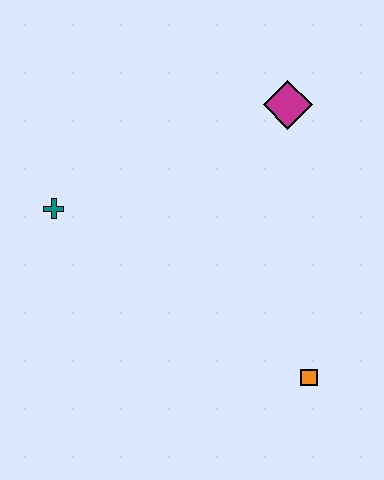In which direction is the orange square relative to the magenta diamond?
The orange square is below the magenta diamond.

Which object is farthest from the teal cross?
The orange square is farthest from the teal cross.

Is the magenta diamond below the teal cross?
No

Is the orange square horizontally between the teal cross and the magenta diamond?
No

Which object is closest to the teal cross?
The magenta diamond is closest to the teal cross.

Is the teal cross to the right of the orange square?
No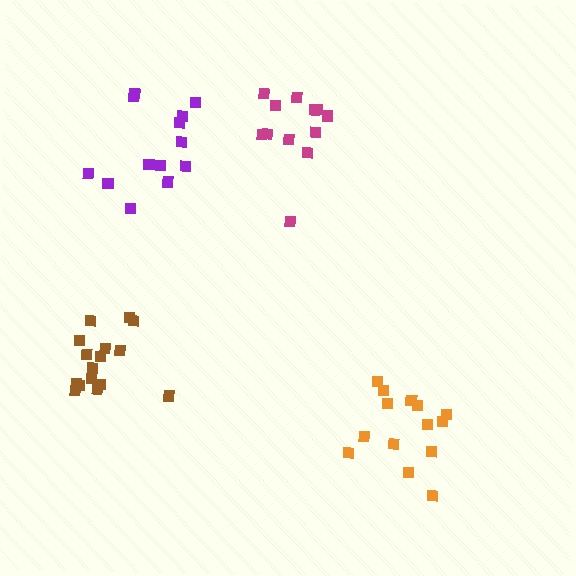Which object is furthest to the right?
The orange cluster is rightmost.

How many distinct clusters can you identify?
There are 4 distinct clusters.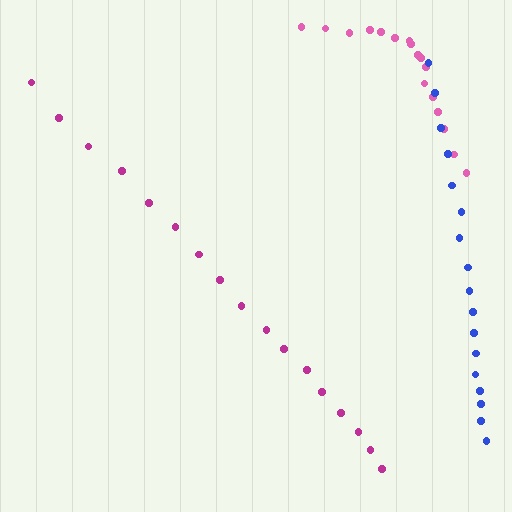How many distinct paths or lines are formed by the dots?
There are 3 distinct paths.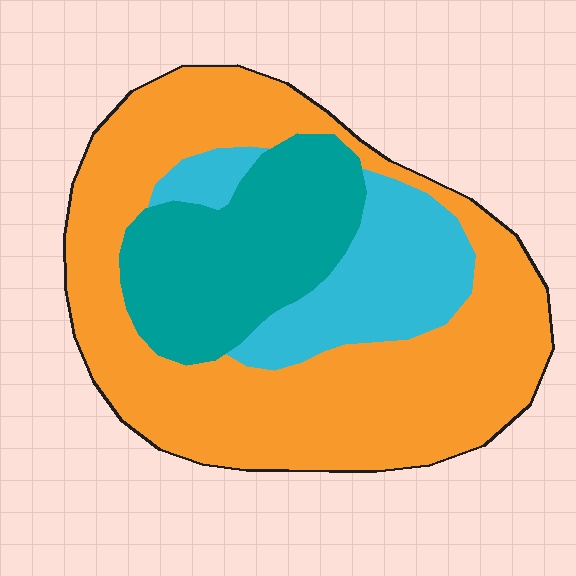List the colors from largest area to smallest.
From largest to smallest: orange, teal, cyan.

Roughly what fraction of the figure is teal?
Teal covers about 25% of the figure.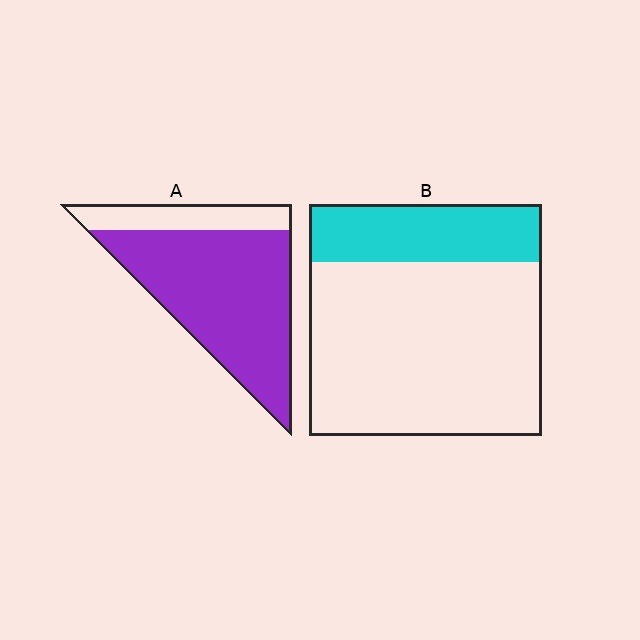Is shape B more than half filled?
No.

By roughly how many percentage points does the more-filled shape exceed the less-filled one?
By roughly 55 percentage points (A over B).